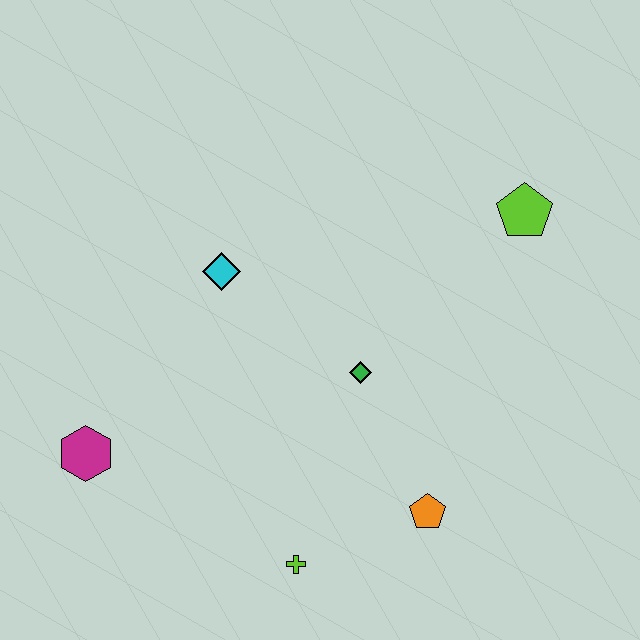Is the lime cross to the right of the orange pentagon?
No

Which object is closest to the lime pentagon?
The green diamond is closest to the lime pentagon.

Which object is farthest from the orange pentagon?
The magenta hexagon is farthest from the orange pentagon.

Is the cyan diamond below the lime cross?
No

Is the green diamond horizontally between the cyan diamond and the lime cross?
No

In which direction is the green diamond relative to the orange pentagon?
The green diamond is above the orange pentagon.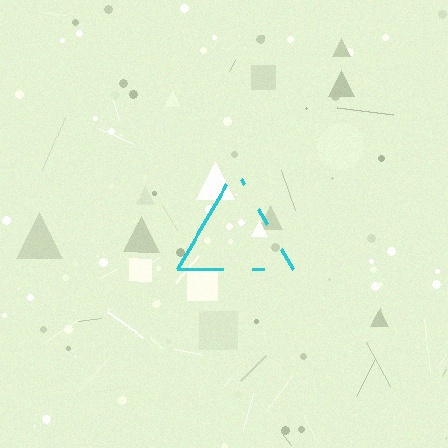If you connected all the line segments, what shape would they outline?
They would outline a triangle.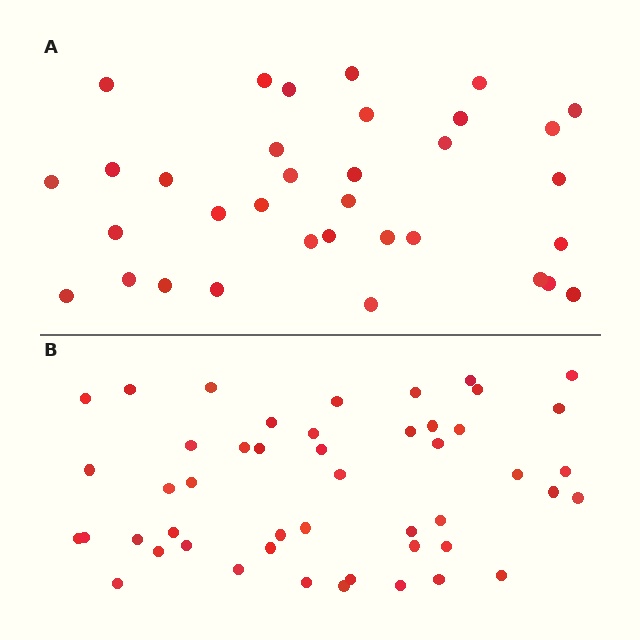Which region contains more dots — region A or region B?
Region B (the bottom region) has more dots.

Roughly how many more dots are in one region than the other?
Region B has approximately 15 more dots than region A.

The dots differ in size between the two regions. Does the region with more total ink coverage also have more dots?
No. Region A has more total ink coverage because its dots are larger, but region B actually contains more individual dots. Total area can be misleading — the number of items is what matters here.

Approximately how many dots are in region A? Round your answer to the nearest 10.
About 30 dots. (The exact count is 34, which rounds to 30.)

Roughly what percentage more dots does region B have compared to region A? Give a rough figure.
About 40% more.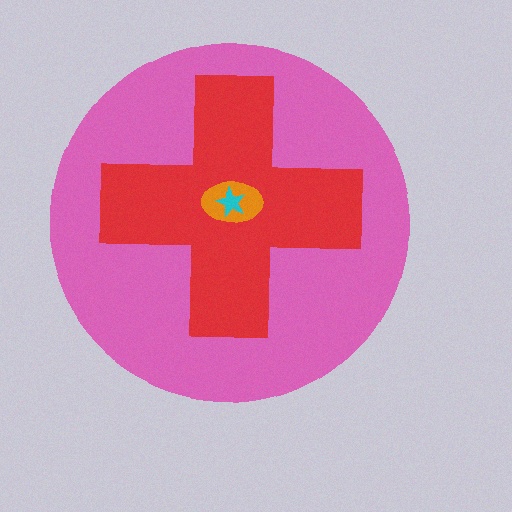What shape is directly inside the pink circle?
The red cross.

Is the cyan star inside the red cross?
Yes.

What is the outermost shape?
The pink circle.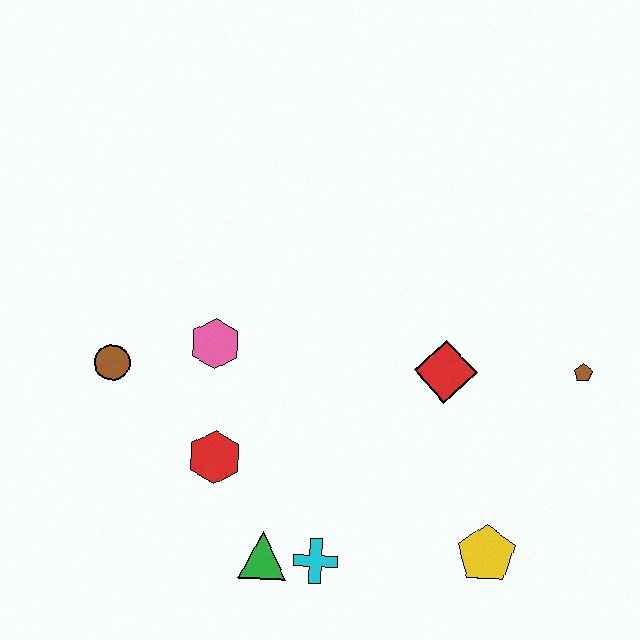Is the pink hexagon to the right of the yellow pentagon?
No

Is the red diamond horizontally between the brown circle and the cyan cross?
No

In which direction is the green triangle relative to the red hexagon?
The green triangle is below the red hexagon.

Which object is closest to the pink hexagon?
The brown circle is closest to the pink hexagon.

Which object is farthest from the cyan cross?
The brown pentagon is farthest from the cyan cross.